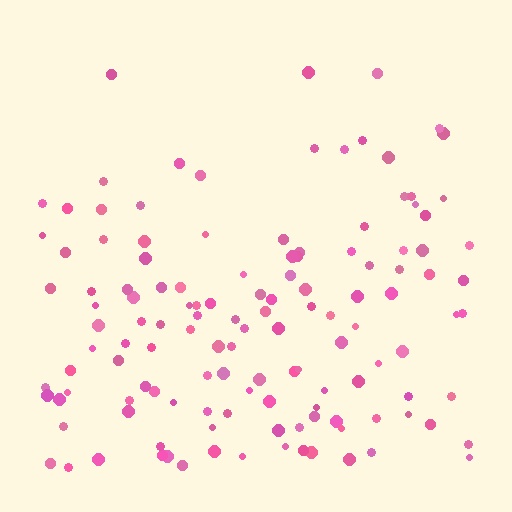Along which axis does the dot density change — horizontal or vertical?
Vertical.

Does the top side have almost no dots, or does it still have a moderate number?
Still a moderate number, just noticeably fewer than the bottom.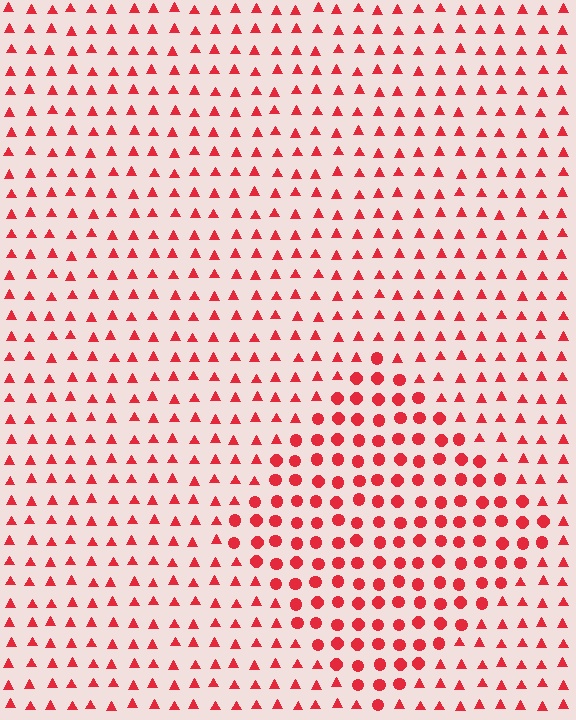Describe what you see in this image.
The image is filled with small red elements arranged in a uniform grid. A diamond-shaped region contains circles, while the surrounding area contains triangles. The boundary is defined purely by the change in element shape.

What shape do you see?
I see a diamond.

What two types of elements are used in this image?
The image uses circles inside the diamond region and triangles outside it.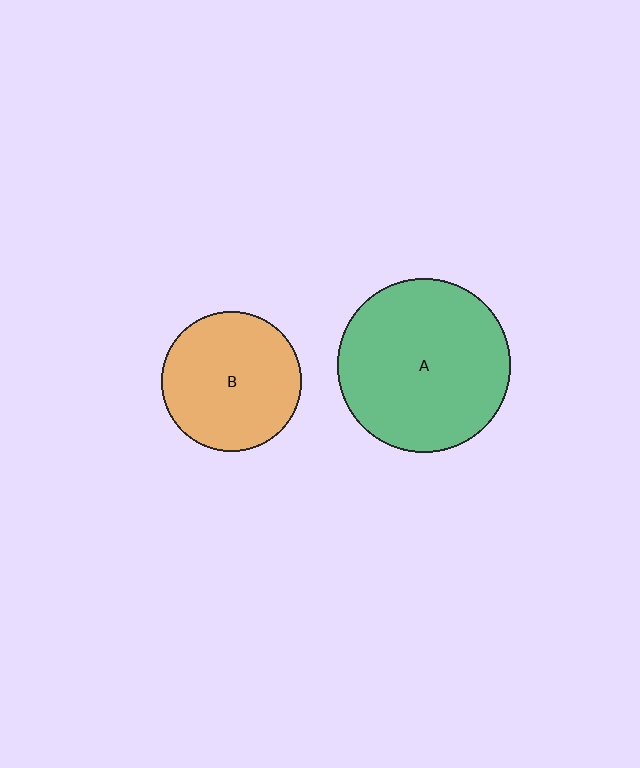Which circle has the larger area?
Circle A (green).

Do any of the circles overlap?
No, none of the circles overlap.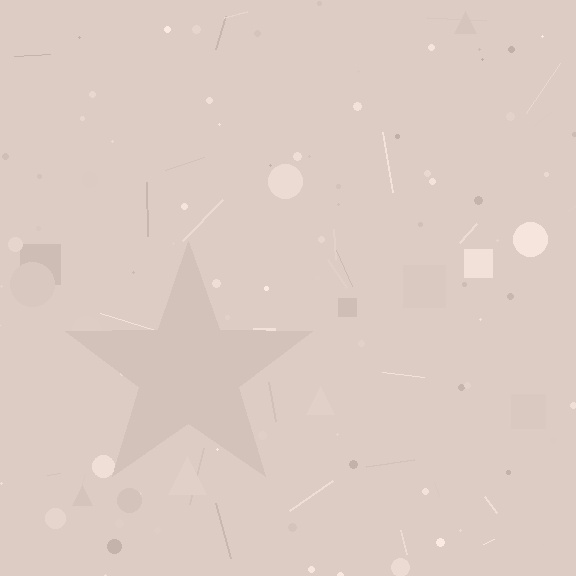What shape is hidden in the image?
A star is hidden in the image.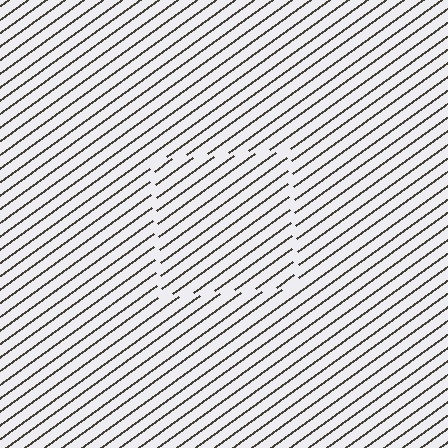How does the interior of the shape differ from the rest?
The interior of the shape contains the same grating, shifted by half a period — the contour is defined by the phase discontinuity where line-ends from the inner and outer gratings abut.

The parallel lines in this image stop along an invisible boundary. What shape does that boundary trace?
An illusory square. The interior of the shape contains the same grating, shifted by half a period — the contour is defined by the phase discontinuity where line-ends from the inner and outer gratings abut.